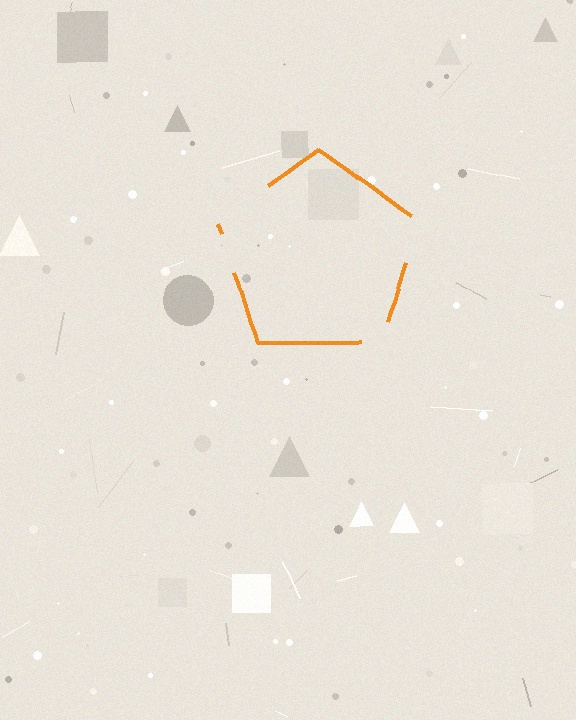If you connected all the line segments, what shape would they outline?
They would outline a pentagon.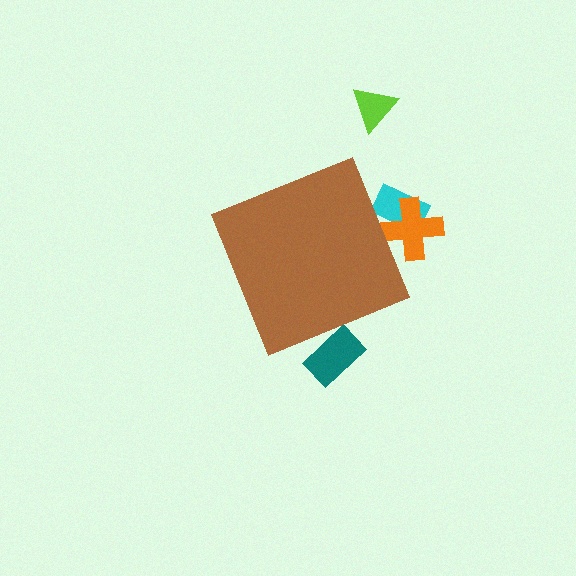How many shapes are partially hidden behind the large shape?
3 shapes are partially hidden.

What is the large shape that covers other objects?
A brown diamond.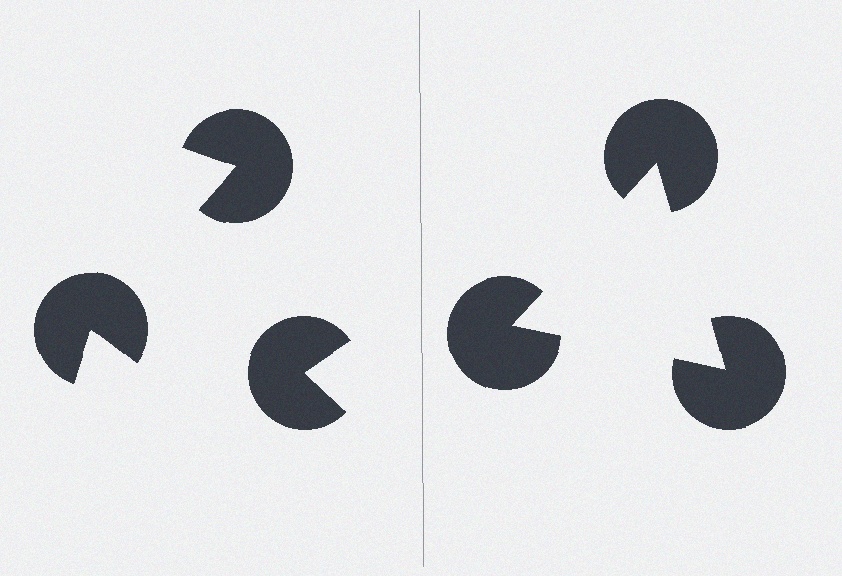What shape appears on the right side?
An illusory triangle.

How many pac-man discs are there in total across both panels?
6 — 3 on each side.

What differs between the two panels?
The pac-man discs are positioned identically on both sides; only the wedge orientations differ. On the right they align to a triangle; on the left they are misaligned.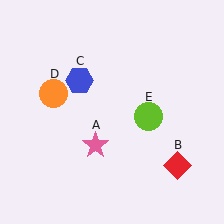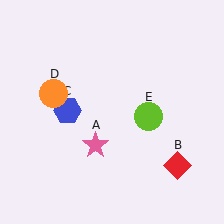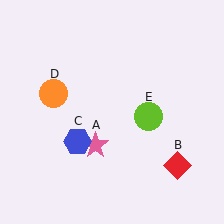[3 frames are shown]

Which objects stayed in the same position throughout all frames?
Pink star (object A) and red diamond (object B) and orange circle (object D) and lime circle (object E) remained stationary.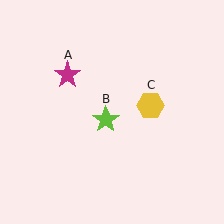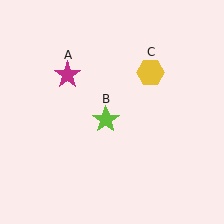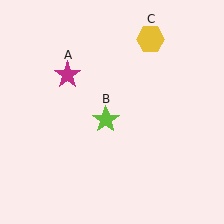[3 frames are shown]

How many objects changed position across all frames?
1 object changed position: yellow hexagon (object C).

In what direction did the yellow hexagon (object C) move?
The yellow hexagon (object C) moved up.